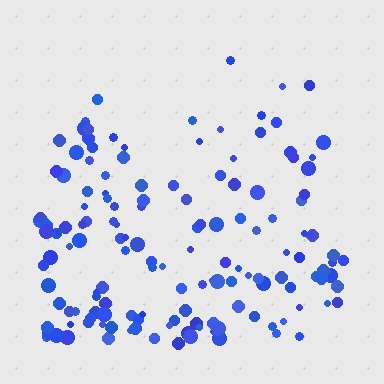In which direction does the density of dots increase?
From top to bottom, with the bottom side densest.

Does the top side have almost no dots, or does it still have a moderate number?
Still a moderate number, just noticeably fewer than the bottom.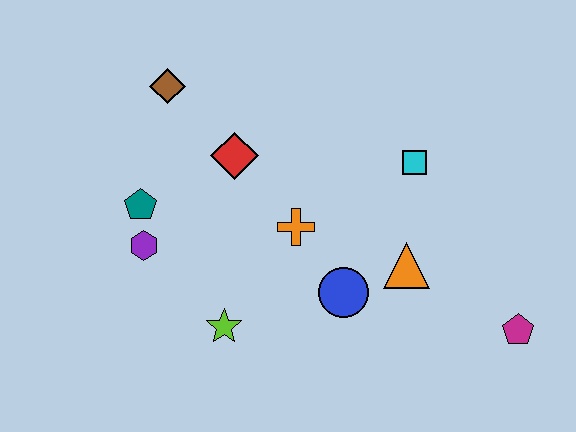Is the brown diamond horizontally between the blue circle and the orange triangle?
No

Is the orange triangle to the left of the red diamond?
No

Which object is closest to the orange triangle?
The blue circle is closest to the orange triangle.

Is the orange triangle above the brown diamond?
No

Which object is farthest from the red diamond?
The magenta pentagon is farthest from the red diamond.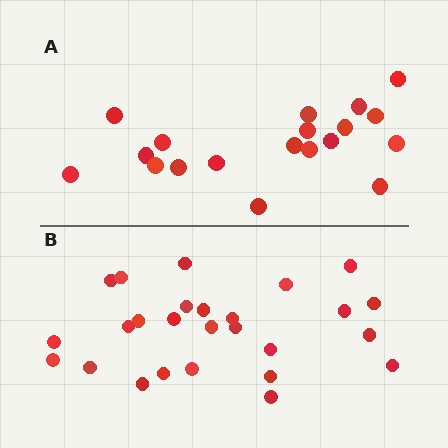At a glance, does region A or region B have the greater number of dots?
Region B (the bottom region) has more dots.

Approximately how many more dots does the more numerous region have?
Region B has roughly 8 or so more dots than region A.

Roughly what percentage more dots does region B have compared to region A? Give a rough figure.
About 35% more.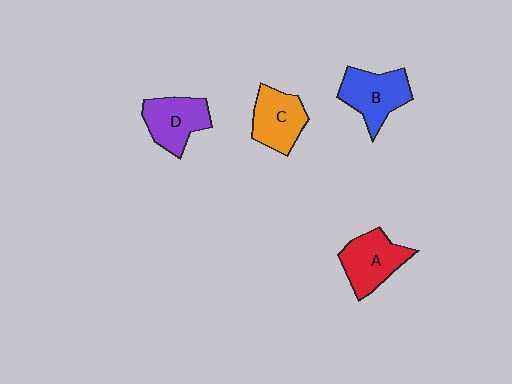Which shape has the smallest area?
Shape C (orange).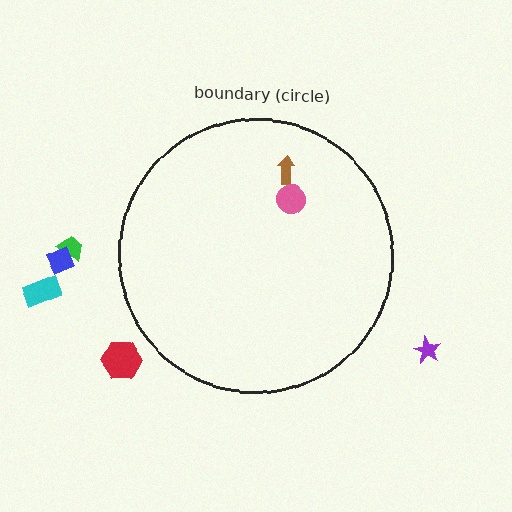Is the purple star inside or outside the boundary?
Outside.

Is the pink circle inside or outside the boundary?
Inside.